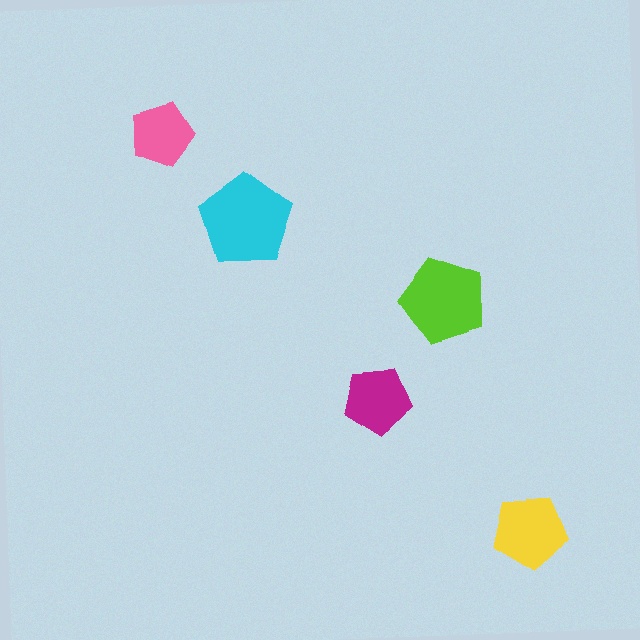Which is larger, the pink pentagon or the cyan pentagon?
The cyan one.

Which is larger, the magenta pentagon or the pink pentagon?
The magenta one.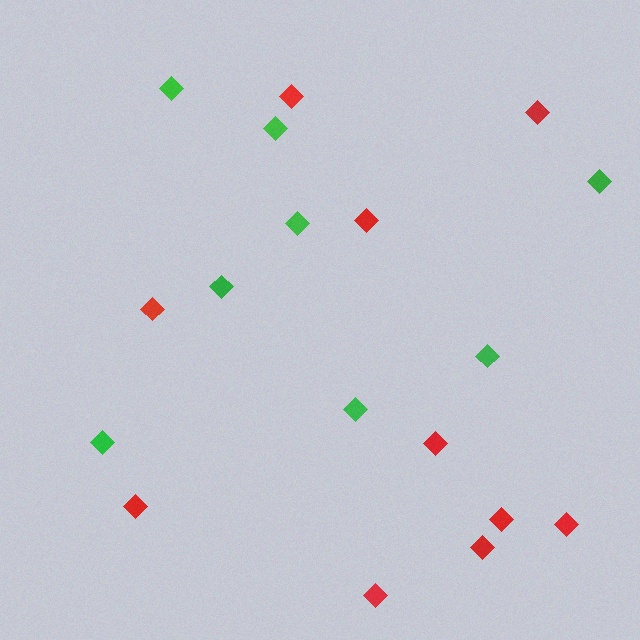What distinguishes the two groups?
There are 2 groups: one group of red diamonds (10) and one group of green diamonds (8).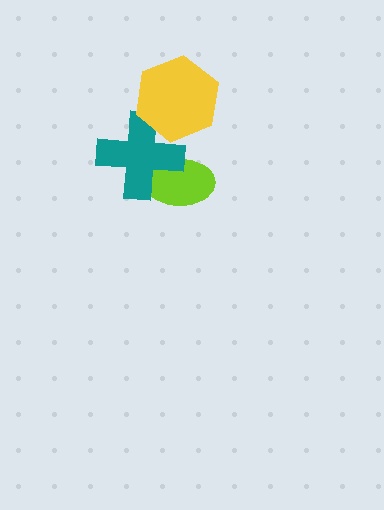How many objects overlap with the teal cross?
2 objects overlap with the teal cross.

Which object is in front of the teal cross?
The yellow hexagon is in front of the teal cross.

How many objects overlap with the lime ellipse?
1 object overlaps with the lime ellipse.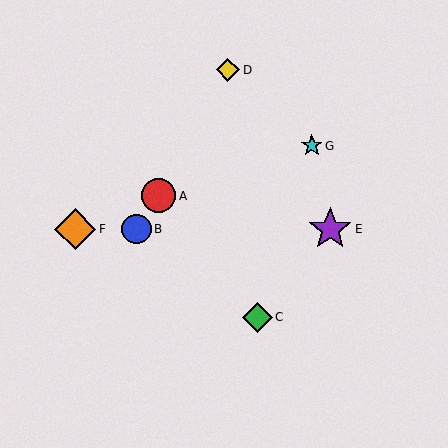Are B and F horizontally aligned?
Yes, both are at y≈229.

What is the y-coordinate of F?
Object F is at y≈229.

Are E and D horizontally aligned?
No, E is at y≈229 and D is at y≈70.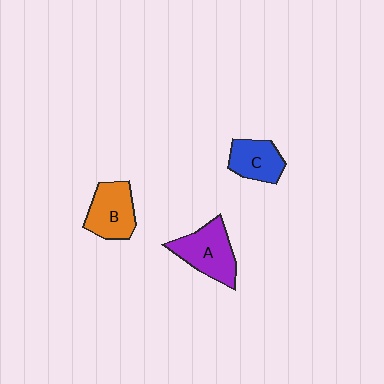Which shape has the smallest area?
Shape C (blue).